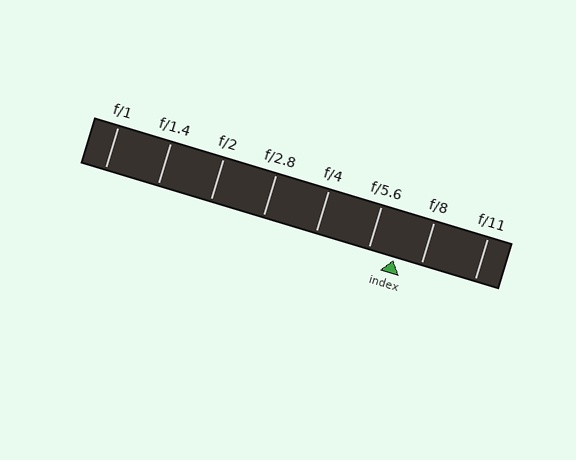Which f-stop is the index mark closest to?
The index mark is closest to f/5.6.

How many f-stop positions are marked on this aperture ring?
There are 8 f-stop positions marked.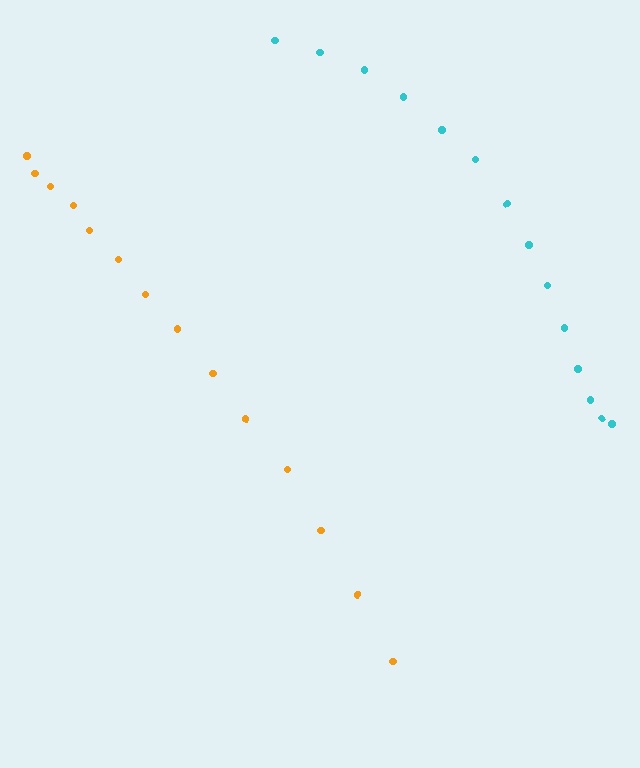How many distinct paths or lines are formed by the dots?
There are 2 distinct paths.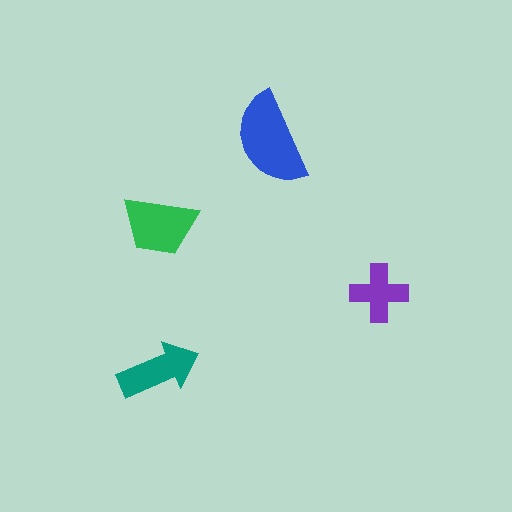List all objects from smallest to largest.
The purple cross, the teal arrow, the green trapezoid, the blue semicircle.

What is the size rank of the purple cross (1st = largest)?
4th.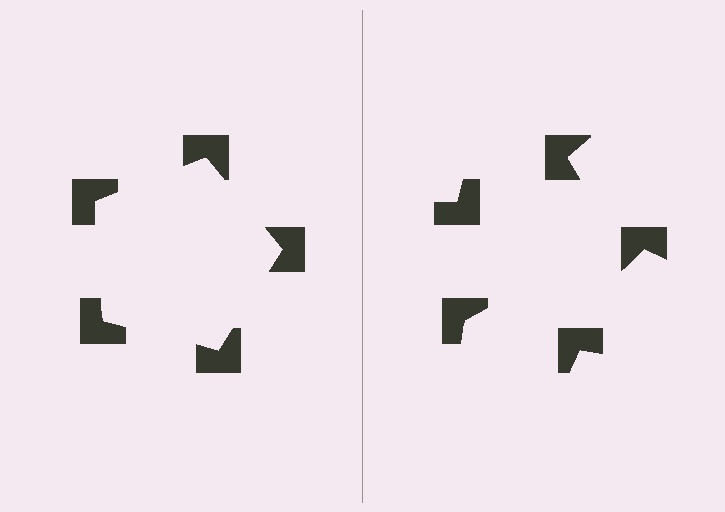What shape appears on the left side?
An illusory pentagon.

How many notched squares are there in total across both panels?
10 — 5 on each side.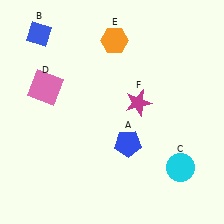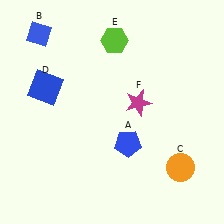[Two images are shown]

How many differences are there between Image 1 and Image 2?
There are 3 differences between the two images.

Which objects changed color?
C changed from cyan to orange. D changed from pink to blue. E changed from orange to lime.